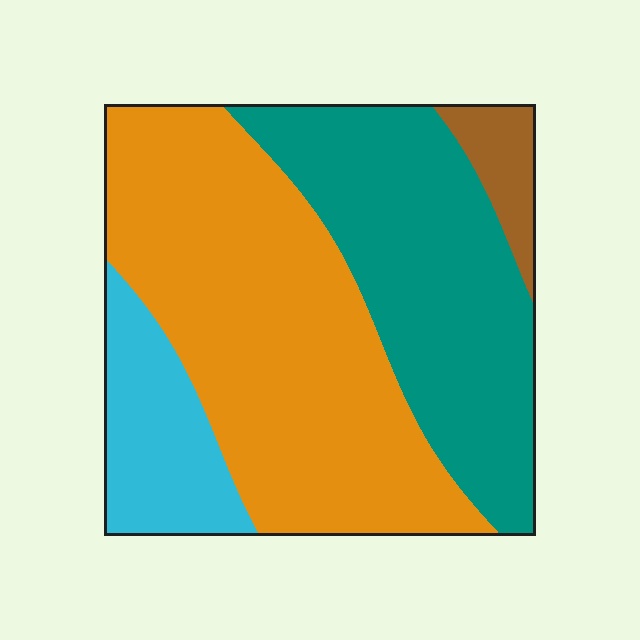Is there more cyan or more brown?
Cyan.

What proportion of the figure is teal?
Teal covers about 35% of the figure.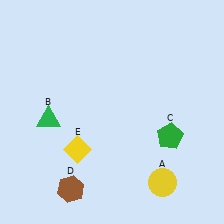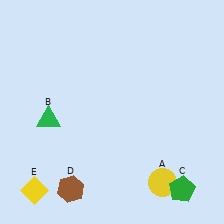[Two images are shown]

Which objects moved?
The objects that moved are: the green pentagon (C), the yellow diamond (E).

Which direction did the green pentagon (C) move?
The green pentagon (C) moved down.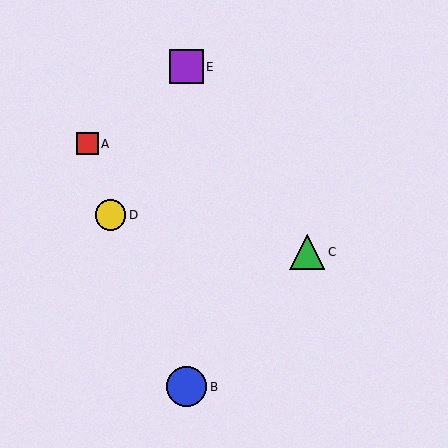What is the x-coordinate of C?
Object C is at x≈307.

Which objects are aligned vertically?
Objects B, E are aligned vertically.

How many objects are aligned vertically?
2 objects (B, E) are aligned vertically.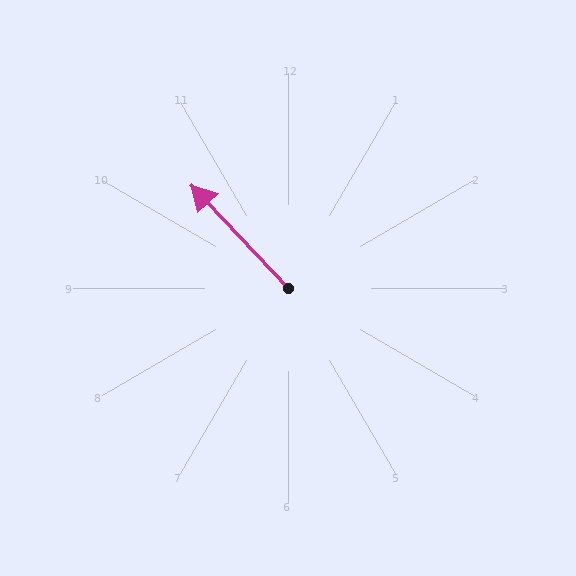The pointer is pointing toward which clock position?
Roughly 11 o'clock.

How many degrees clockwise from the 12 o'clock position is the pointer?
Approximately 317 degrees.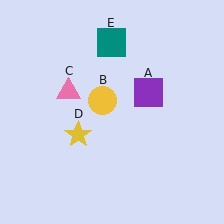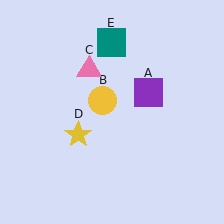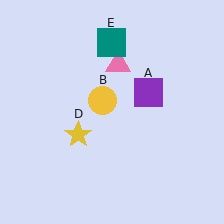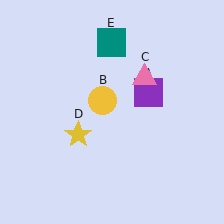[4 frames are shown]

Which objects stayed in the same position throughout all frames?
Purple square (object A) and yellow circle (object B) and yellow star (object D) and teal square (object E) remained stationary.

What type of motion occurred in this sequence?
The pink triangle (object C) rotated clockwise around the center of the scene.